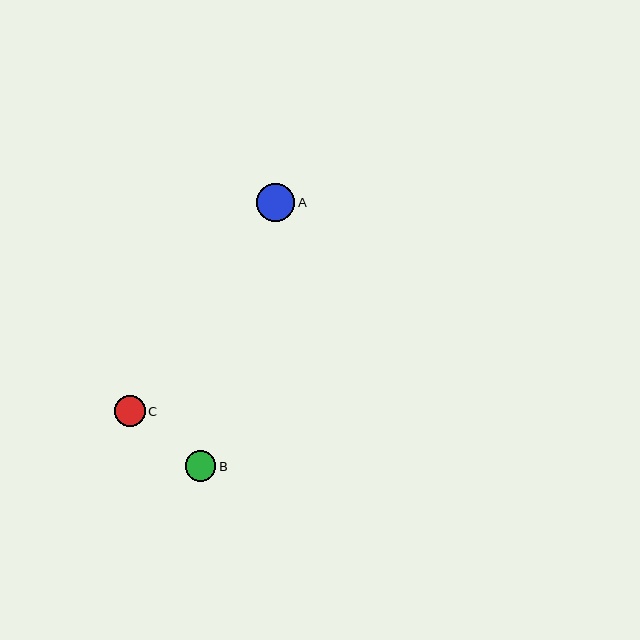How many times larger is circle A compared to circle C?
Circle A is approximately 1.2 times the size of circle C.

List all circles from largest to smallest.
From largest to smallest: A, C, B.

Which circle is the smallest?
Circle B is the smallest with a size of approximately 30 pixels.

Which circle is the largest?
Circle A is the largest with a size of approximately 38 pixels.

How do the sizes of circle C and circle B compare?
Circle C and circle B are approximately the same size.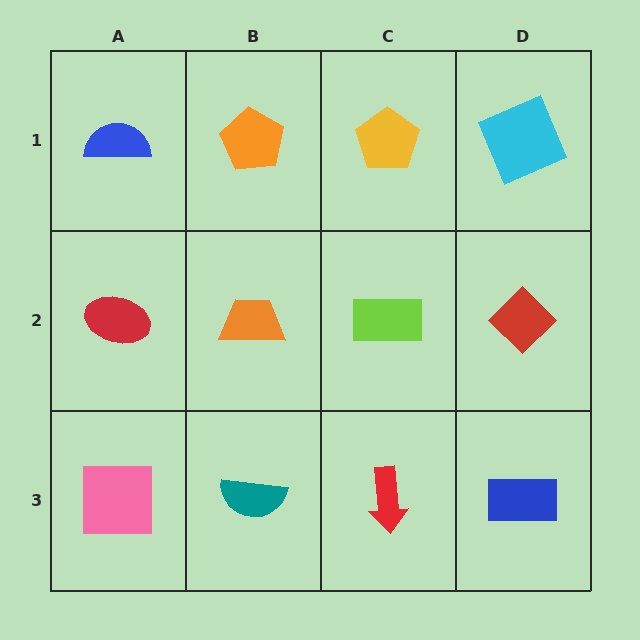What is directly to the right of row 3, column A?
A teal semicircle.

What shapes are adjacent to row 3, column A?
A red ellipse (row 2, column A), a teal semicircle (row 3, column B).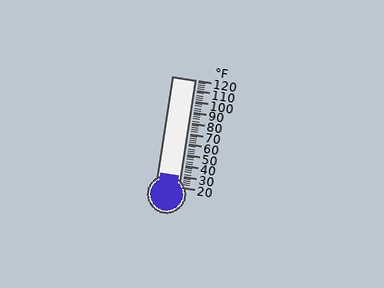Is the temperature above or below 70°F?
The temperature is below 70°F.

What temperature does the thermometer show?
The thermometer shows approximately 30°F.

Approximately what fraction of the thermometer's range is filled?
The thermometer is filled to approximately 10% of its range.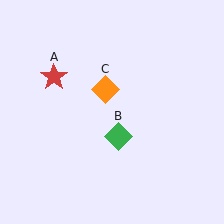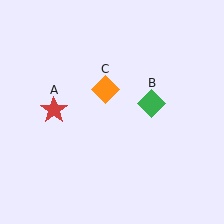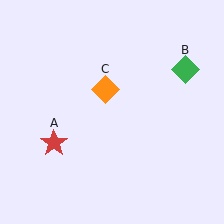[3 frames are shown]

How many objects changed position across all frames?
2 objects changed position: red star (object A), green diamond (object B).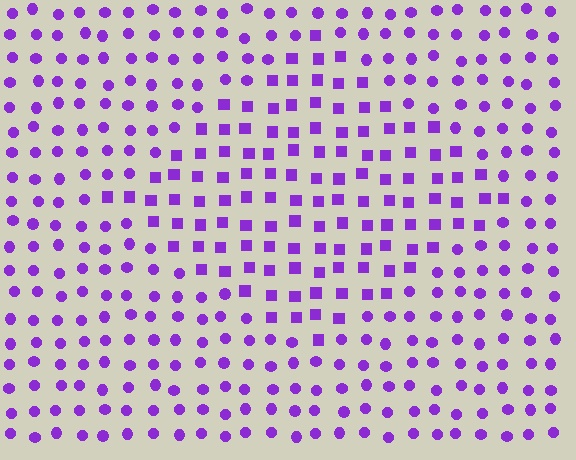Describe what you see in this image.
The image is filled with small purple elements arranged in a uniform grid. A diamond-shaped region contains squares, while the surrounding area contains circles. The boundary is defined purely by the change in element shape.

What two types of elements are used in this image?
The image uses squares inside the diamond region and circles outside it.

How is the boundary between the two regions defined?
The boundary is defined by a change in element shape: squares inside vs. circles outside. All elements share the same color and spacing.